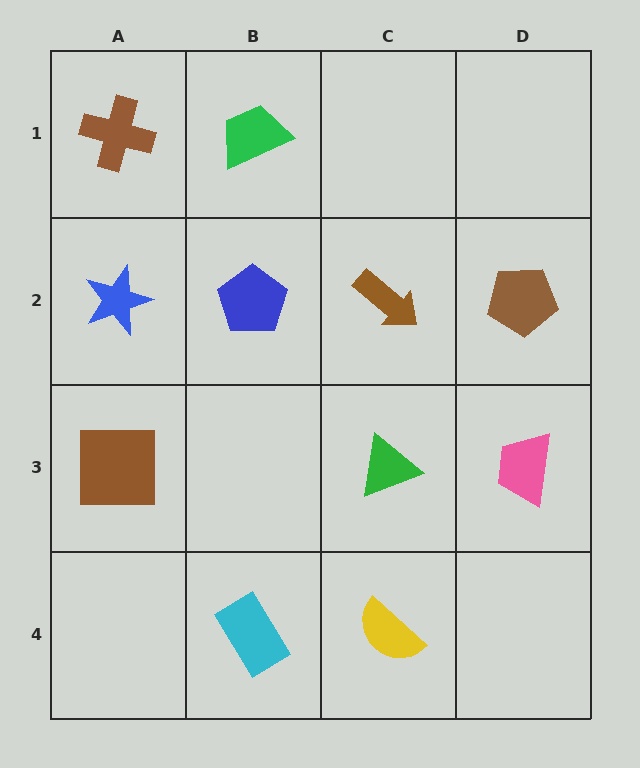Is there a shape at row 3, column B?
No, that cell is empty.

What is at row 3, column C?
A green triangle.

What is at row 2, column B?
A blue pentagon.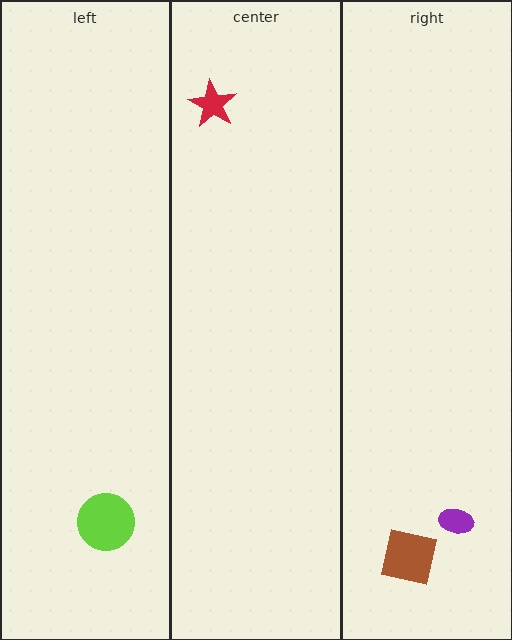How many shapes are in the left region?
1.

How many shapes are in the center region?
1.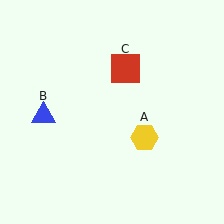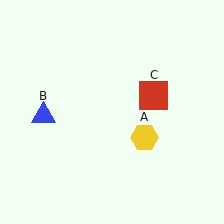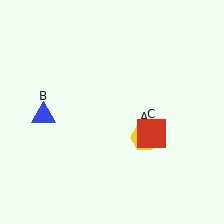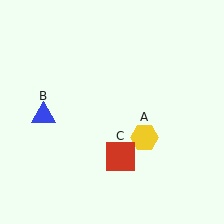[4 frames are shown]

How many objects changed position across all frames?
1 object changed position: red square (object C).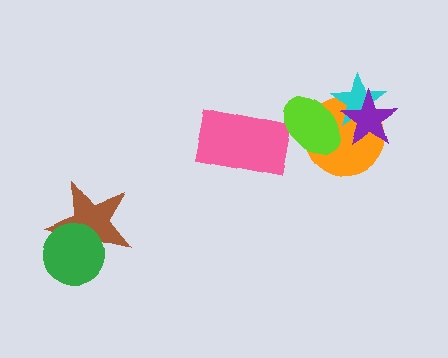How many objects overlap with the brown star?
1 object overlaps with the brown star.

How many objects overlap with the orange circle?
3 objects overlap with the orange circle.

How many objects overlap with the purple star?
3 objects overlap with the purple star.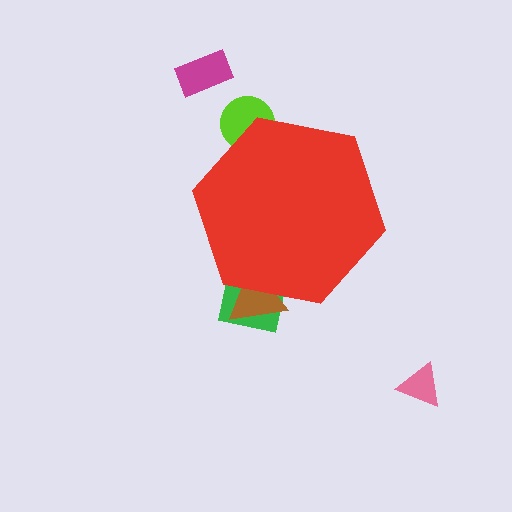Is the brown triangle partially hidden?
Yes, the brown triangle is partially hidden behind the red hexagon.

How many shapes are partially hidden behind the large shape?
3 shapes are partially hidden.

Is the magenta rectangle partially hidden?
No, the magenta rectangle is fully visible.